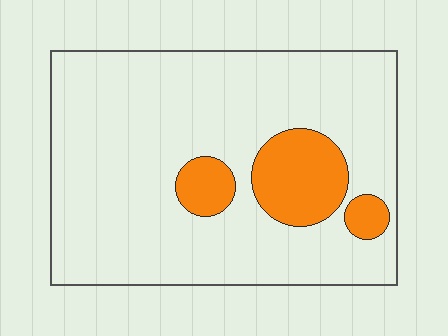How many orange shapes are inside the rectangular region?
3.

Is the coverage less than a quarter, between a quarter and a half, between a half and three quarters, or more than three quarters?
Less than a quarter.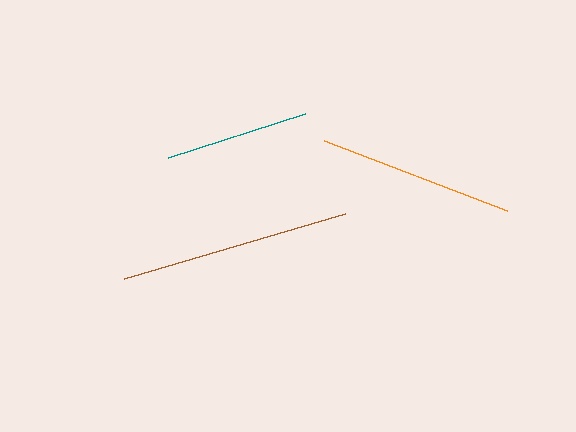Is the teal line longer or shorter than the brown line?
The brown line is longer than the teal line.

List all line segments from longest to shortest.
From longest to shortest: brown, orange, teal.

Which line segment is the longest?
The brown line is the longest at approximately 230 pixels.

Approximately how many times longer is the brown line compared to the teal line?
The brown line is approximately 1.6 times the length of the teal line.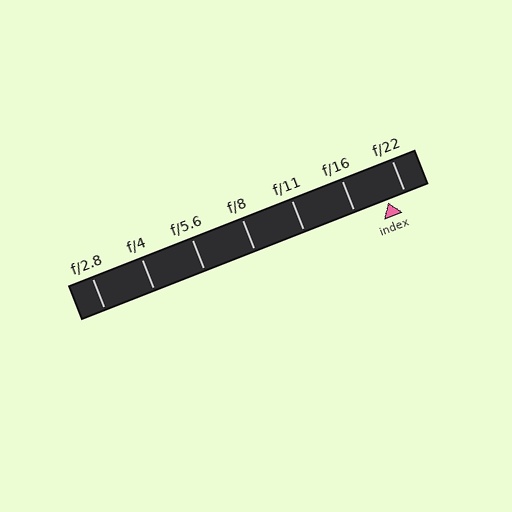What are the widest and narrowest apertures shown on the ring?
The widest aperture shown is f/2.8 and the narrowest is f/22.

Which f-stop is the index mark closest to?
The index mark is closest to f/22.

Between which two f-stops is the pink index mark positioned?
The index mark is between f/16 and f/22.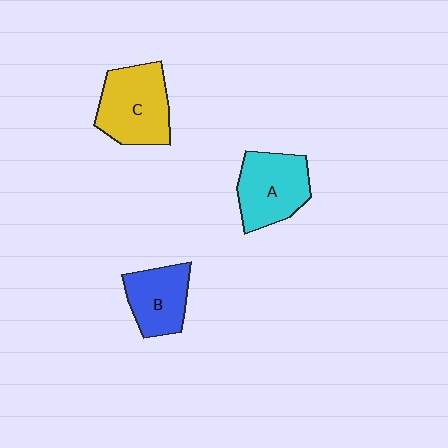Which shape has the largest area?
Shape C (yellow).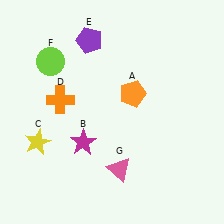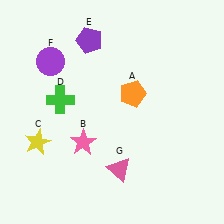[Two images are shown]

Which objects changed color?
B changed from magenta to pink. D changed from orange to green. F changed from lime to purple.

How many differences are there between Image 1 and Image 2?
There are 3 differences between the two images.